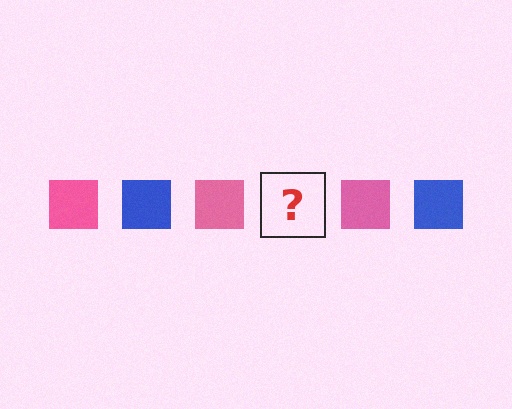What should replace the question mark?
The question mark should be replaced with a blue square.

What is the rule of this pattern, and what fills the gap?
The rule is that the pattern cycles through pink, blue squares. The gap should be filled with a blue square.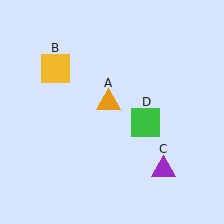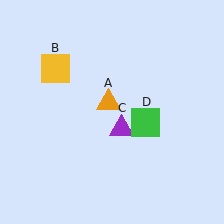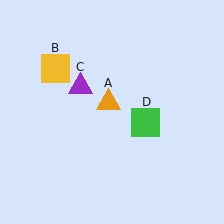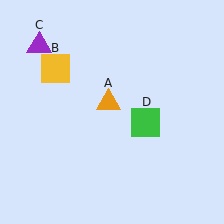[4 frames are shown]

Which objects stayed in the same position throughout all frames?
Orange triangle (object A) and yellow square (object B) and green square (object D) remained stationary.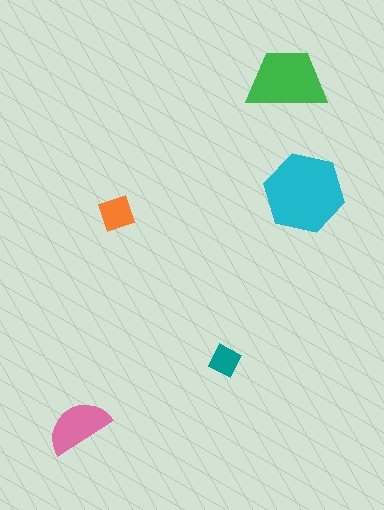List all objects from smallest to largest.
The teal diamond, the orange square, the pink semicircle, the green trapezoid, the cyan hexagon.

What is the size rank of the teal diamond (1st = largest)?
5th.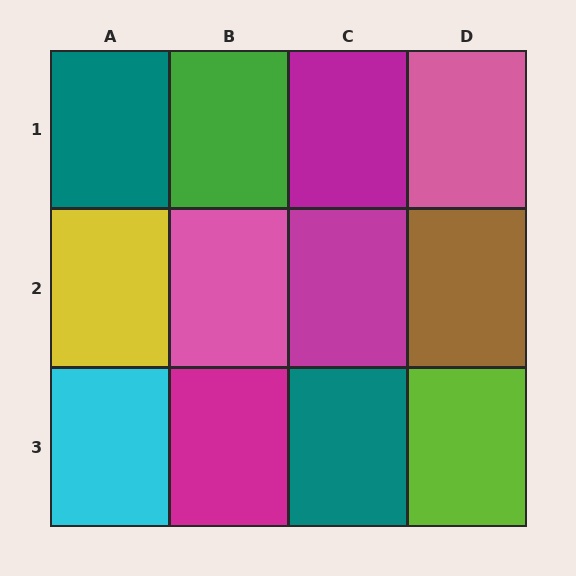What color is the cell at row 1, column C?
Magenta.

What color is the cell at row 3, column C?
Teal.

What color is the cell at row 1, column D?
Pink.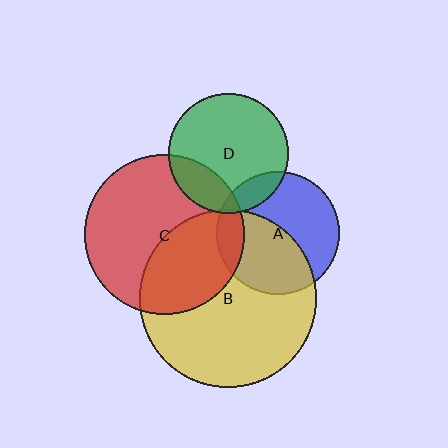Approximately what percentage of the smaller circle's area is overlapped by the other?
Approximately 20%.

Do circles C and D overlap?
Yes.